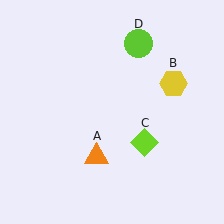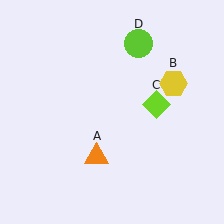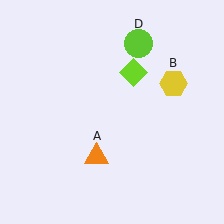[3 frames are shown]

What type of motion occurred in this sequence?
The lime diamond (object C) rotated counterclockwise around the center of the scene.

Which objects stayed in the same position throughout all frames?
Orange triangle (object A) and yellow hexagon (object B) and lime circle (object D) remained stationary.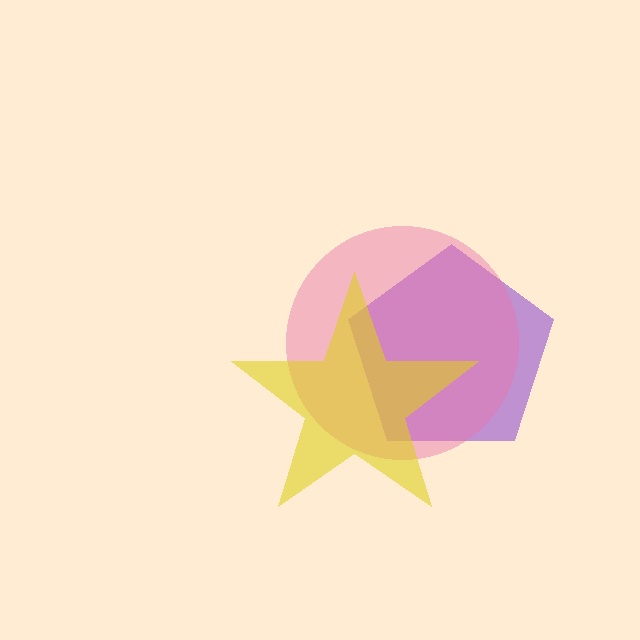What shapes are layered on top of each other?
The layered shapes are: a purple pentagon, a pink circle, a yellow star.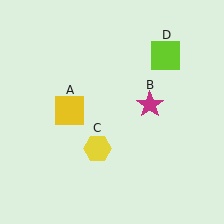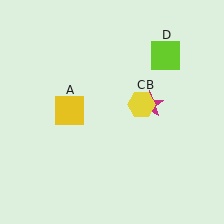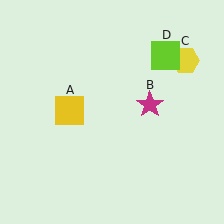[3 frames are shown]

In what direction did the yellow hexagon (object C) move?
The yellow hexagon (object C) moved up and to the right.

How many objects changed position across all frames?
1 object changed position: yellow hexagon (object C).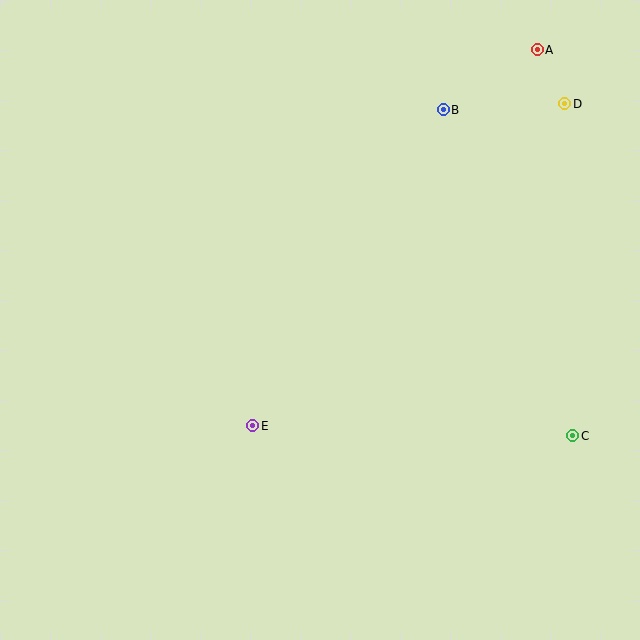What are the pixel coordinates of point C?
Point C is at (573, 436).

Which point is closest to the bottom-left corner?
Point E is closest to the bottom-left corner.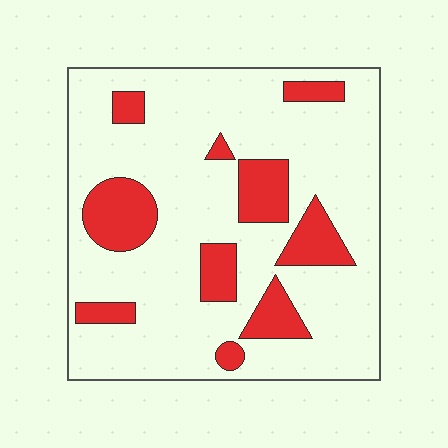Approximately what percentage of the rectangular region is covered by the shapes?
Approximately 20%.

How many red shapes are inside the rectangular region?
10.